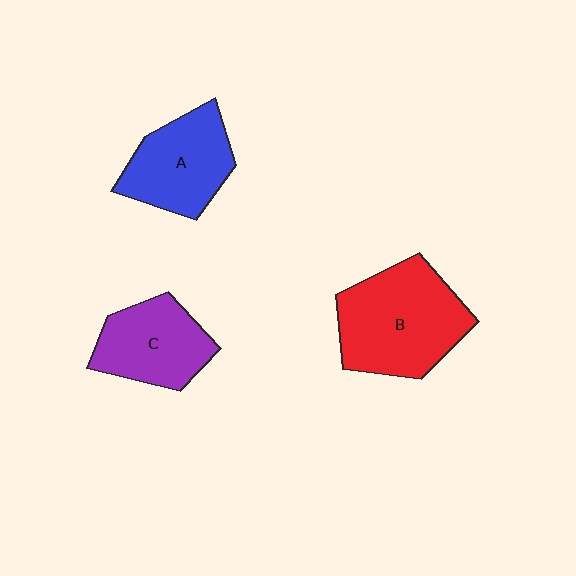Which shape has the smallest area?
Shape C (purple).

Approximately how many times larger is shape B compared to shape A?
Approximately 1.4 times.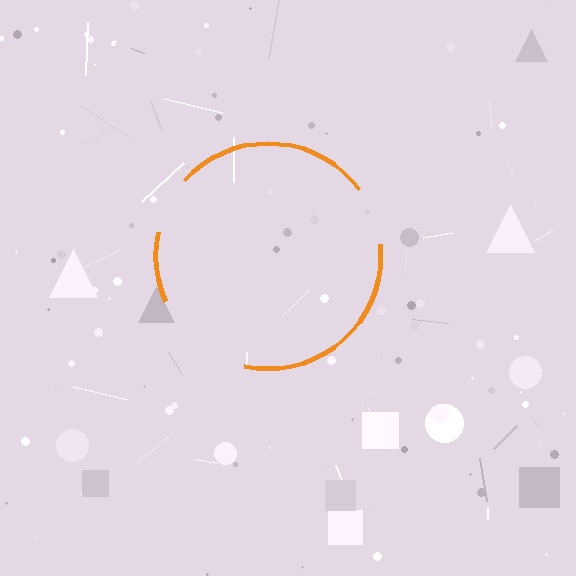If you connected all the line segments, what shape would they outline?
They would outline a circle.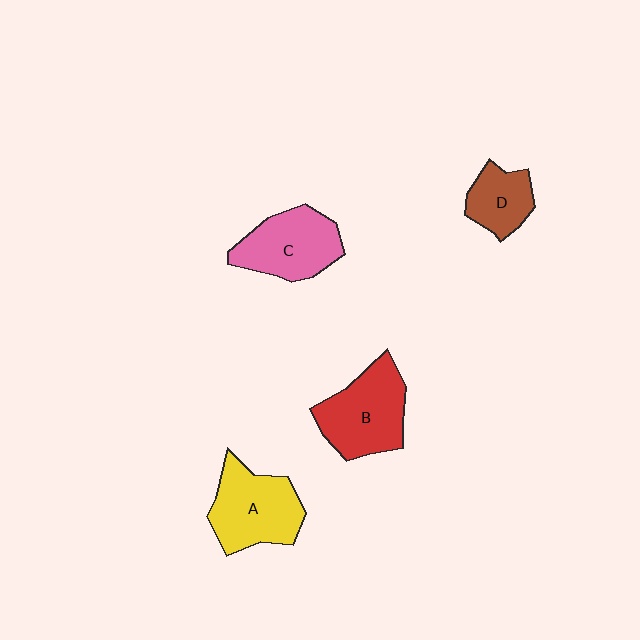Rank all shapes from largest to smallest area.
From largest to smallest: B (red), A (yellow), C (pink), D (brown).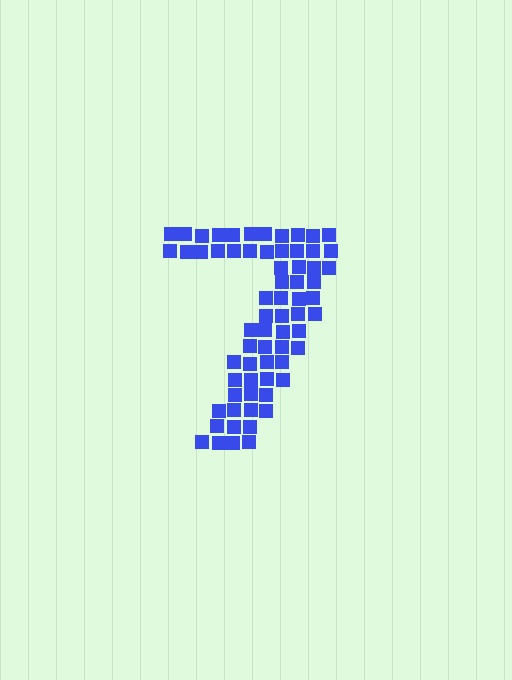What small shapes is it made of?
It is made of small squares.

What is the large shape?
The large shape is the digit 7.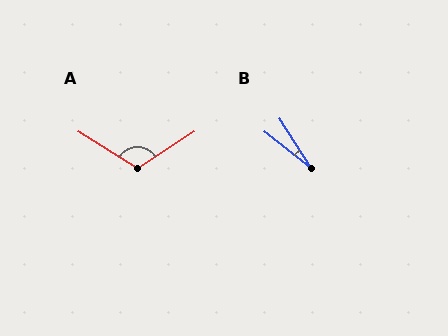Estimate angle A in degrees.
Approximately 115 degrees.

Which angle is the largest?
A, at approximately 115 degrees.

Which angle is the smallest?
B, at approximately 19 degrees.